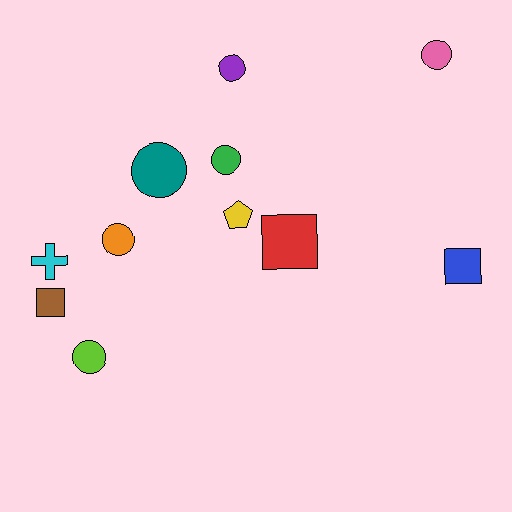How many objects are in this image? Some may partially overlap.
There are 11 objects.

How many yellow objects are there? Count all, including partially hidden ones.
There is 1 yellow object.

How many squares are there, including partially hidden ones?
There are 3 squares.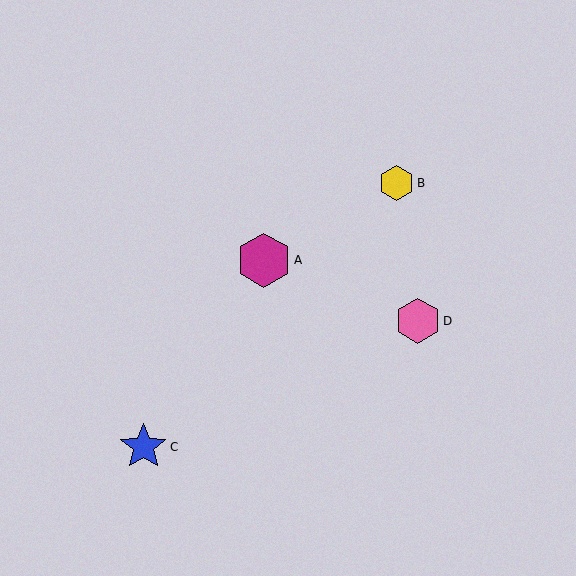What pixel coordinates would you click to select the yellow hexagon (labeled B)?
Click at (397, 183) to select the yellow hexagon B.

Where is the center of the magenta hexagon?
The center of the magenta hexagon is at (264, 260).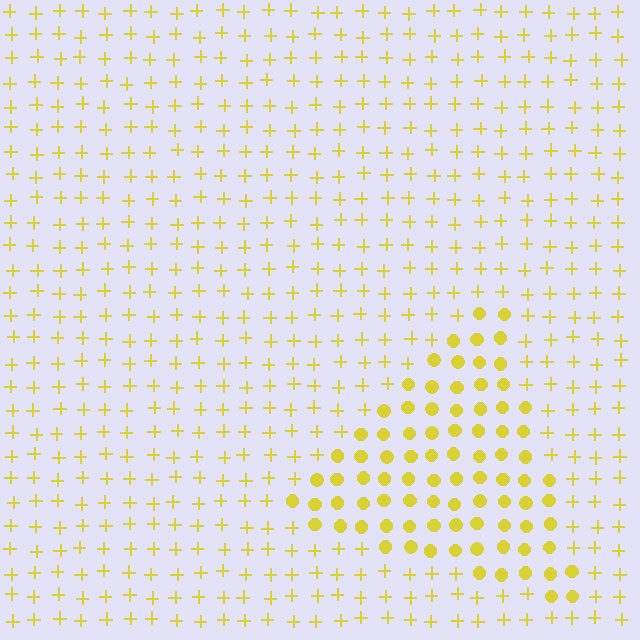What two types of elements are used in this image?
The image uses circles inside the triangle region and plus signs outside it.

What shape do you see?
I see a triangle.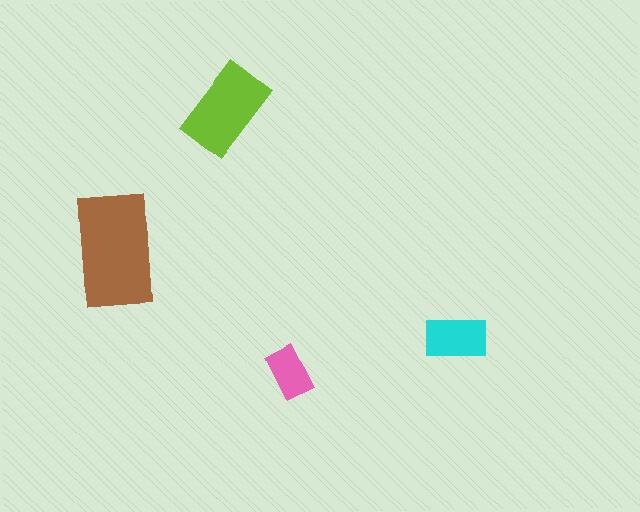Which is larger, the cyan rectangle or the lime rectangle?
The lime one.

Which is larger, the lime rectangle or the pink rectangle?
The lime one.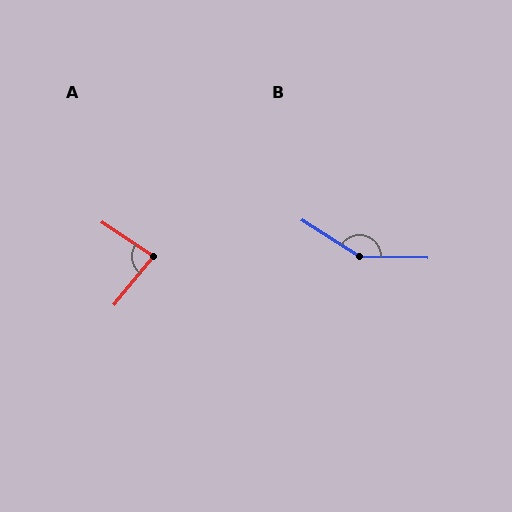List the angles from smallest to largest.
A (85°), B (149°).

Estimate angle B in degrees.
Approximately 149 degrees.